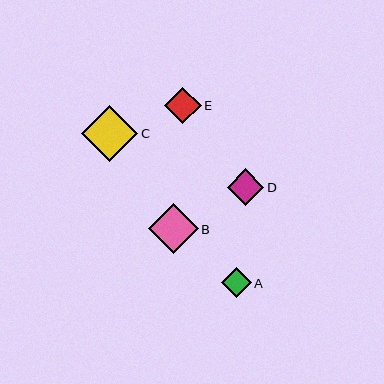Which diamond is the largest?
Diamond C is the largest with a size of approximately 56 pixels.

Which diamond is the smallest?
Diamond A is the smallest with a size of approximately 30 pixels.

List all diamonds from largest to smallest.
From largest to smallest: C, B, E, D, A.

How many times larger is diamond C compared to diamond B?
Diamond C is approximately 1.1 times the size of diamond B.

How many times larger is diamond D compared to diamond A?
Diamond D is approximately 1.2 times the size of diamond A.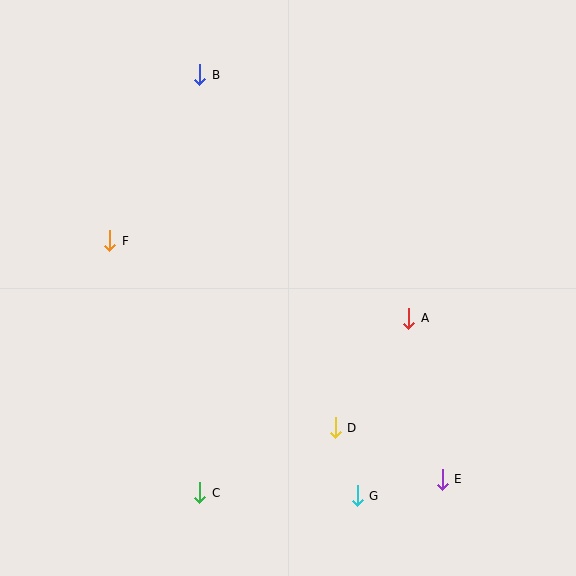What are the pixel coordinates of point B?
Point B is at (200, 75).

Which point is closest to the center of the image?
Point A at (409, 318) is closest to the center.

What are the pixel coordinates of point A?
Point A is at (409, 318).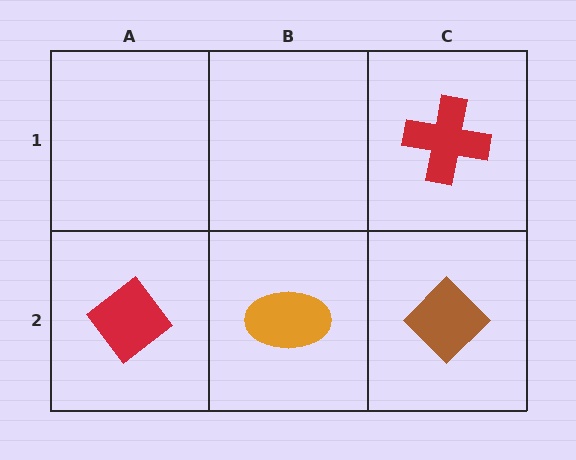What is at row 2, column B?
An orange ellipse.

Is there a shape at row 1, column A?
No, that cell is empty.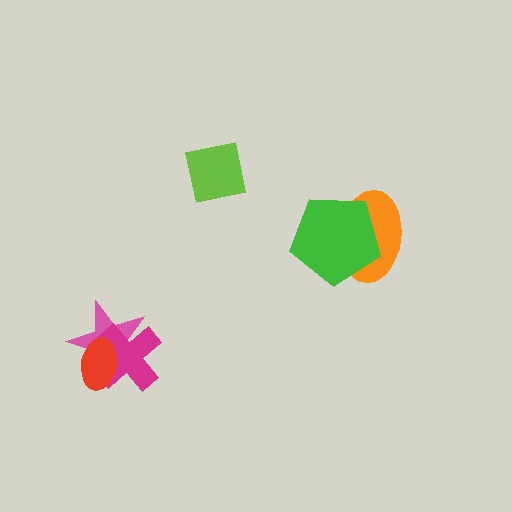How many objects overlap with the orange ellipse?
1 object overlaps with the orange ellipse.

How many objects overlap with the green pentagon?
1 object overlaps with the green pentagon.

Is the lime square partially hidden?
No, no other shape covers it.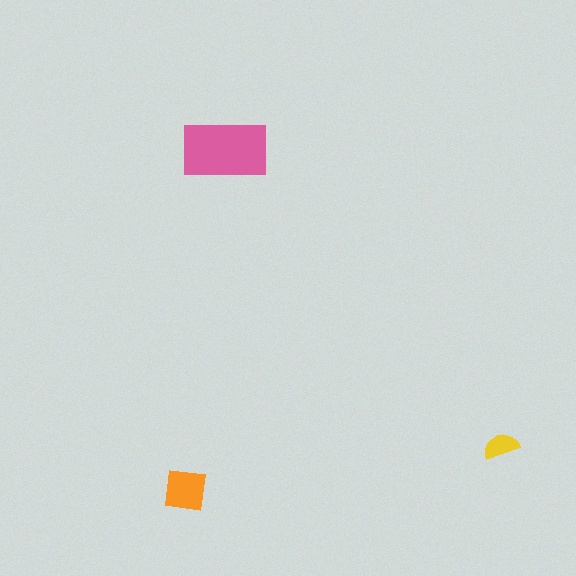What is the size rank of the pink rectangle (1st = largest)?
1st.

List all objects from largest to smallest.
The pink rectangle, the orange square, the yellow semicircle.